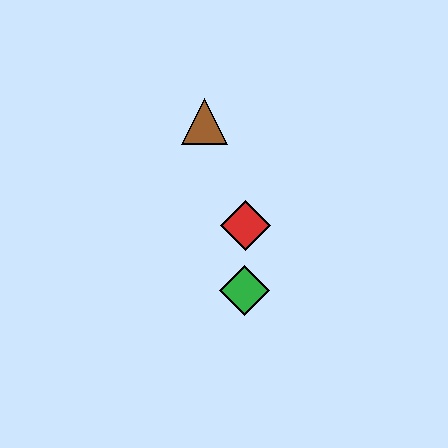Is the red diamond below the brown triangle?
Yes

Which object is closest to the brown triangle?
The red diamond is closest to the brown triangle.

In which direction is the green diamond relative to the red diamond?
The green diamond is below the red diamond.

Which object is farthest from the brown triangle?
The green diamond is farthest from the brown triangle.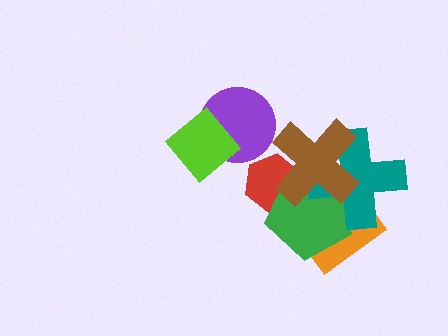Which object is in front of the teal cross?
The brown cross is in front of the teal cross.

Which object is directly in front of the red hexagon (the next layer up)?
The green pentagon is directly in front of the red hexagon.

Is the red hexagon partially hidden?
Yes, it is partially covered by another shape.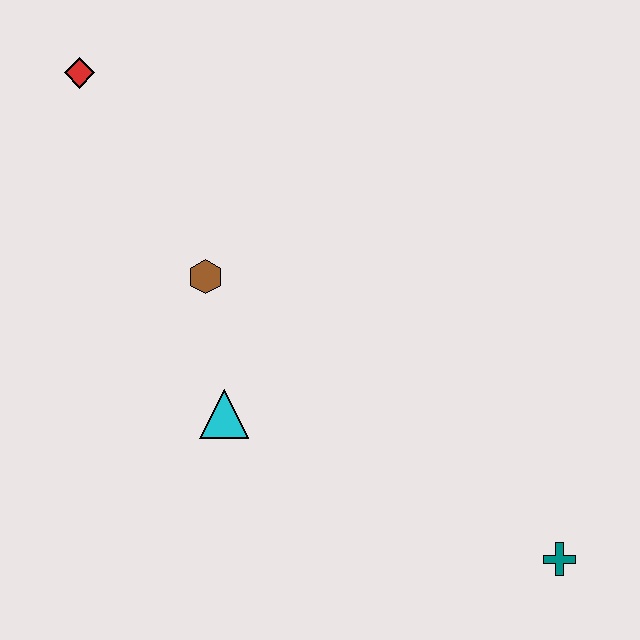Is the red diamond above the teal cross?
Yes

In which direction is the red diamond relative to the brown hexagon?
The red diamond is above the brown hexagon.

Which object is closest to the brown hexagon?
The cyan triangle is closest to the brown hexagon.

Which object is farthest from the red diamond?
The teal cross is farthest from the red diamond.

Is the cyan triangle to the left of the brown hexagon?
No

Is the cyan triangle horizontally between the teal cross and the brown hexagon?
Yes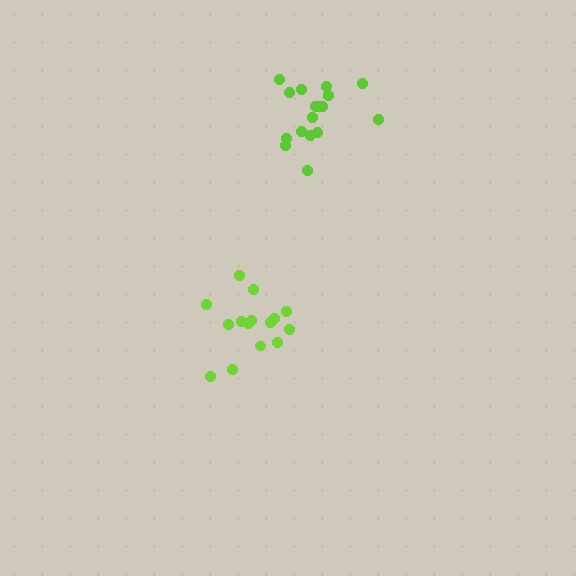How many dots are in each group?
Group 1: 15 dots, Group 2: 17 dots (32 total).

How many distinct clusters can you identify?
There are 2 distinct clusters.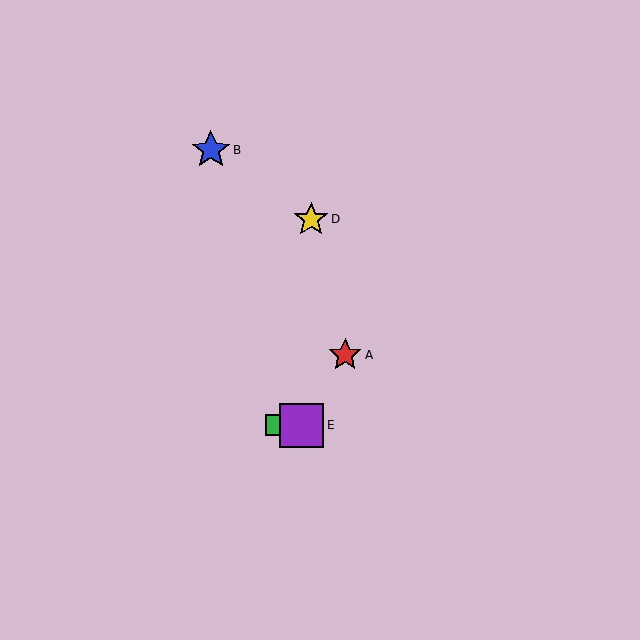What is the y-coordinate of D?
Object D is at y≈219.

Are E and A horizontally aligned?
No, E is at y≈425 and A is at y≈355.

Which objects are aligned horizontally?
Objects C, E are aligned horizontally.